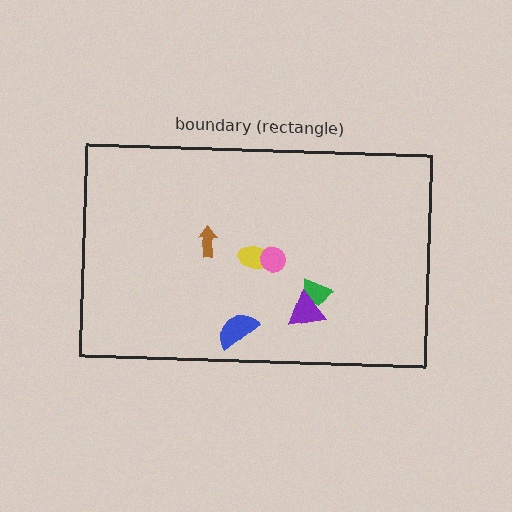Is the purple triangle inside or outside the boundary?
Inside.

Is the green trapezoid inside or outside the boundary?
Inside.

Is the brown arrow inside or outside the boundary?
Inside.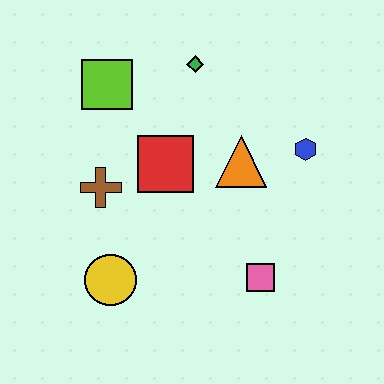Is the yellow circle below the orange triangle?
Yes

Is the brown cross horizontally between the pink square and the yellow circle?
No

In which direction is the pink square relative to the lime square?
The pink square is below the lime square.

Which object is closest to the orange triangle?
The blue hexagon is closest to the orange triangle.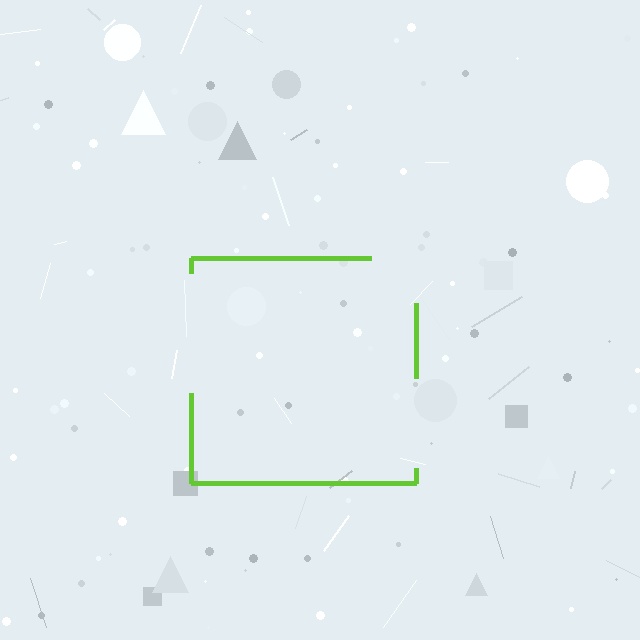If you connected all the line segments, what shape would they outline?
They would outline a square.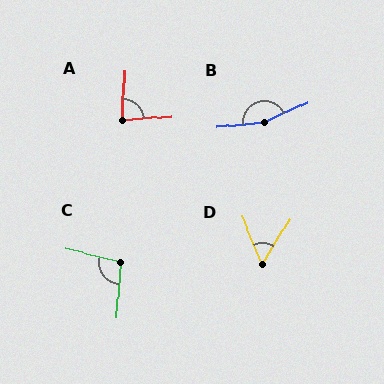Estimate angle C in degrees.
Approximately 99 degrees.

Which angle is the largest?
B, at approximately 161 degrees.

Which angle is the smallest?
D, at approximately 54 degrees.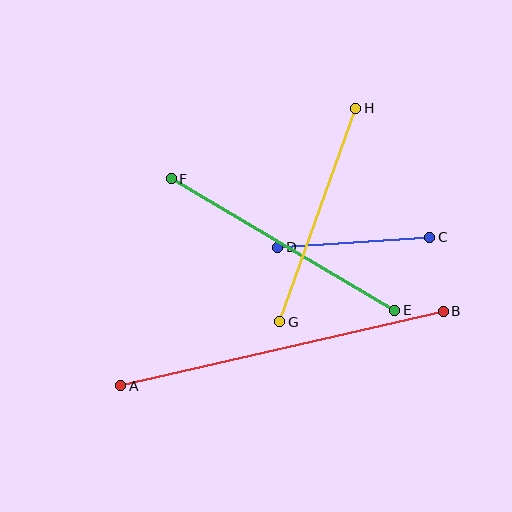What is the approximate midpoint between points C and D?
The midpoint is at approximately (354, 242) pixels.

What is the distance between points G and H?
The distance is approximately 226 pixels.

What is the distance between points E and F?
The distance is approximately 259 pixels.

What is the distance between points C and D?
The distance is approximately 152 pixels.